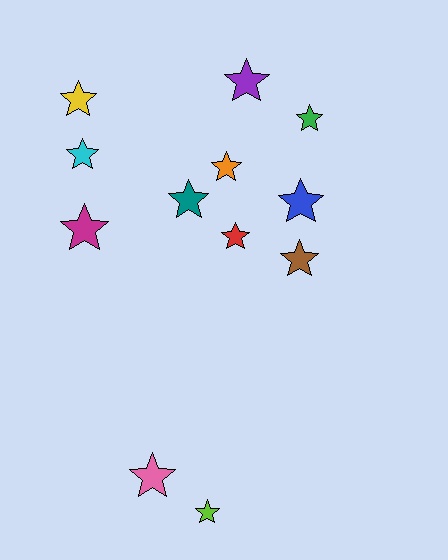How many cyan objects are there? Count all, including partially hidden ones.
There is 1 cyan object.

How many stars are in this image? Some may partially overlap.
There are 12 stars.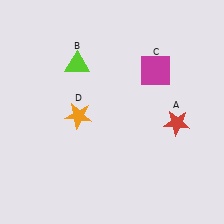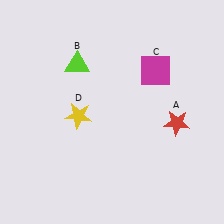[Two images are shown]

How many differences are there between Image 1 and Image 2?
There is 1 difference between the two images.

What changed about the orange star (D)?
In Image 1, D is orange. In Image 2, it changed to yellow.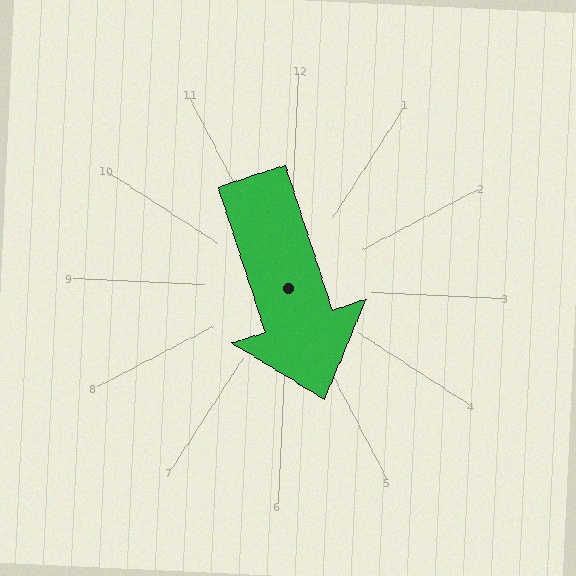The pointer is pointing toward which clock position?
Roughly 5 o'clock.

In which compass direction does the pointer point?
South.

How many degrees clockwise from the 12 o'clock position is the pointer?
Approximately 159 degrees.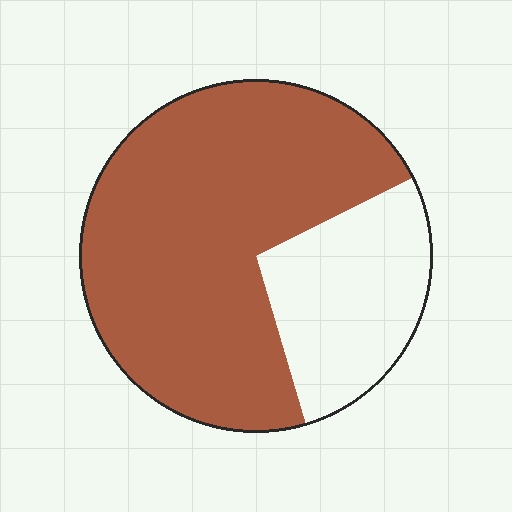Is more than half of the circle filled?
Yes.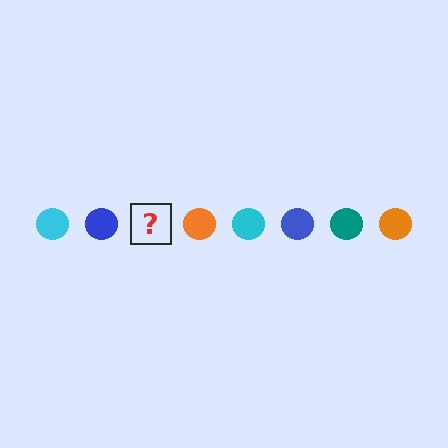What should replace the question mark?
The question mark should be replaced with a teal circle.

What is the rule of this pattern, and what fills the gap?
The rule is that the pattern cycles through cyan, blue, teal, orange circles. The gap should be filled with a teal circle.